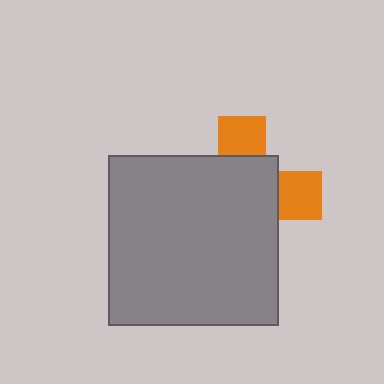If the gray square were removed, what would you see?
You would see the complete orange cross.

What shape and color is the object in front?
The object in front is a gray square.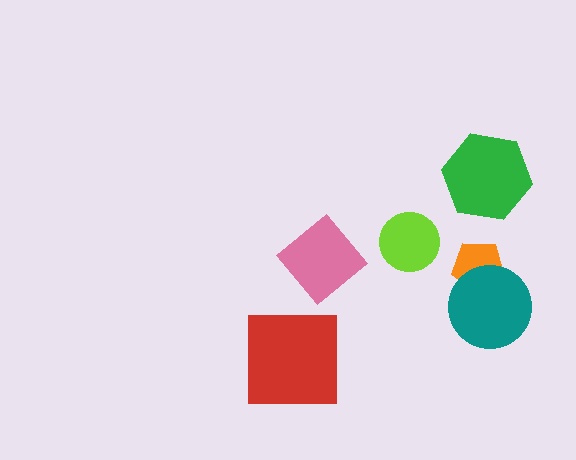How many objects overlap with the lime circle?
0 objects overlap with the lime circle.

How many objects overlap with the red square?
0 objects overlap with the red square.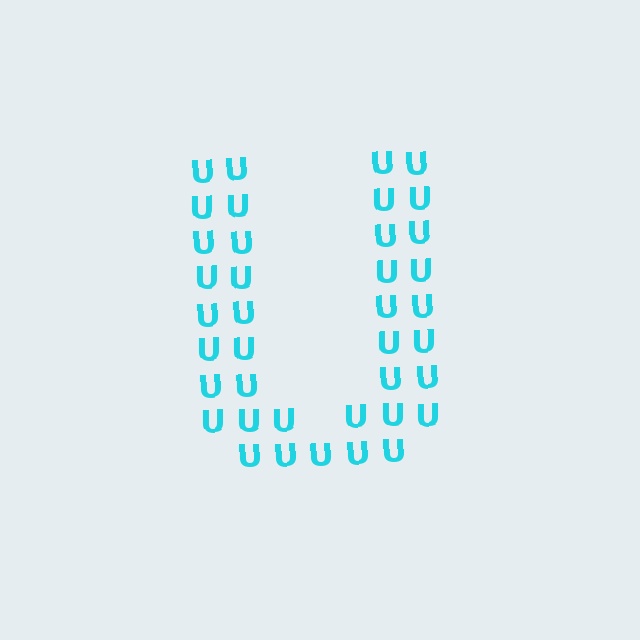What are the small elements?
The small elements are letter U's.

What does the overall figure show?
The overall figure shows the letter U.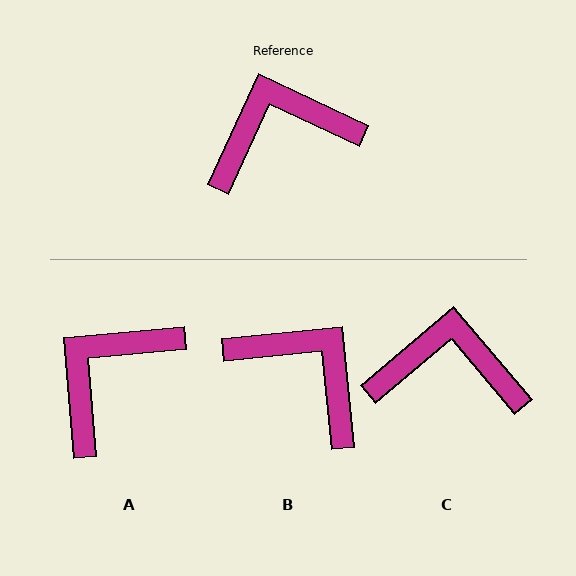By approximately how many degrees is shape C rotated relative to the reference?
Approximately 25 degrees clockwise.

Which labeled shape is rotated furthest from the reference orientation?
B, about 59 degrees away.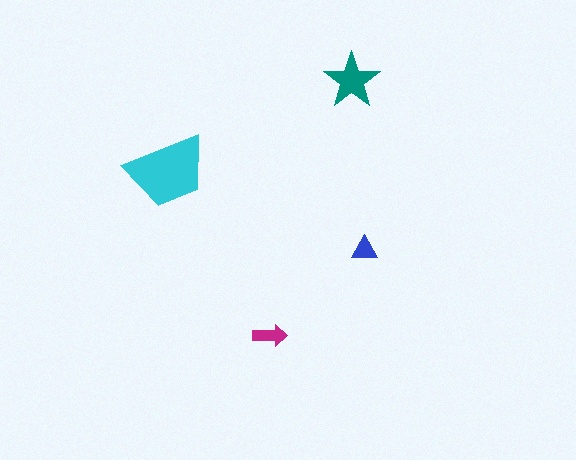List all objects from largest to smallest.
The cyan trapezoid, the teal star, the magenta arrow, the blue triangle.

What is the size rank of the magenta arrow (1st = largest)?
3rd.